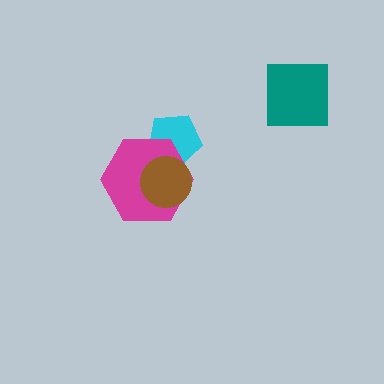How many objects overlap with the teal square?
0 objects overlap with the teal square.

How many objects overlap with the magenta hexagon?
2 objects overlap with the magenta hexagon.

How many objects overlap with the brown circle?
2 objects overlap with the brown circle.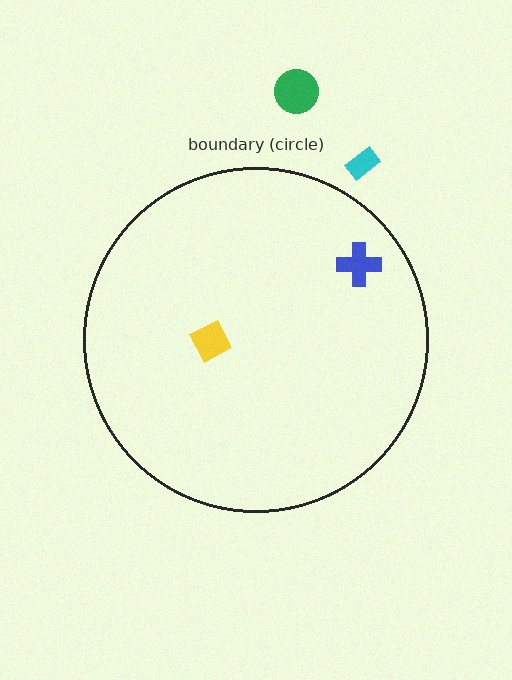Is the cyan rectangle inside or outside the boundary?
Outside.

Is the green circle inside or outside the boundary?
Outside.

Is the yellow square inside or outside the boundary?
Inside.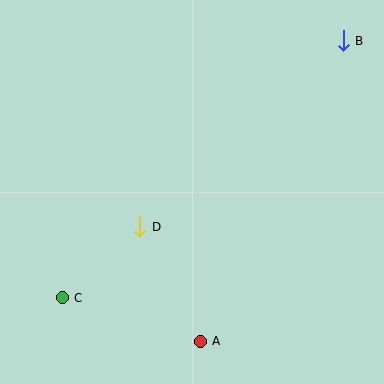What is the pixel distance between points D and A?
The distance between D and A is 129 pixels.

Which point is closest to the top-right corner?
Point B is closest to the top-right corner.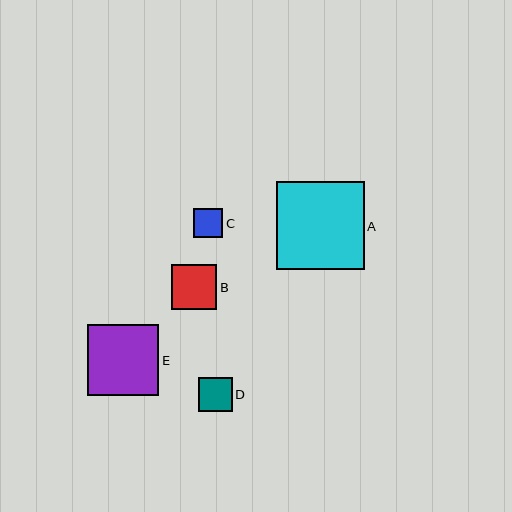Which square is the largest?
Square A is the largest with a size of approximately 87 pixels.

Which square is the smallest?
Square C is the smallest with a size of approximately 29 pixels.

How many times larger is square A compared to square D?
Square A is approximately 2.6 times the size of square D.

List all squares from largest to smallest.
From largest to smallest: A, E, B, D, C.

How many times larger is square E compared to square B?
Square E is approximately 1.6 times the size of square B.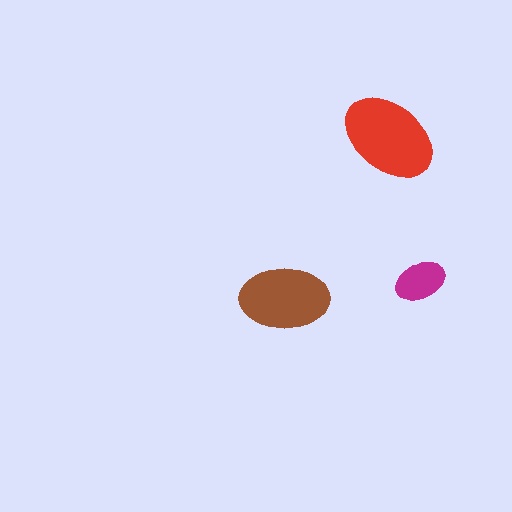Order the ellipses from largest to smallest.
the red one, the brown one, the magenta one.